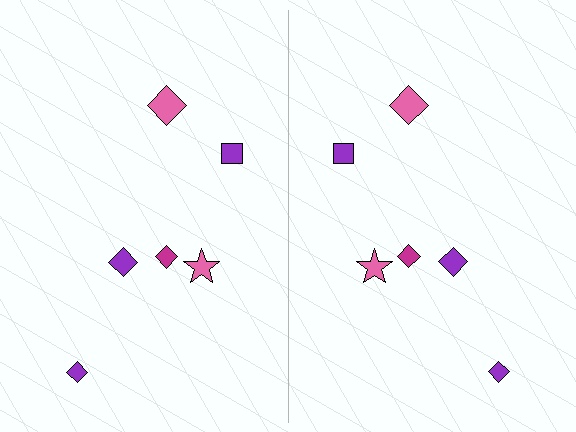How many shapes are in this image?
There are 12 shapes in this image.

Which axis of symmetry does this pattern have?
The pattern has a vertical axis of symmetry running through the center of the image.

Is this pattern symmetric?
Yes, this pattern has bilateral (reflection) symmetry.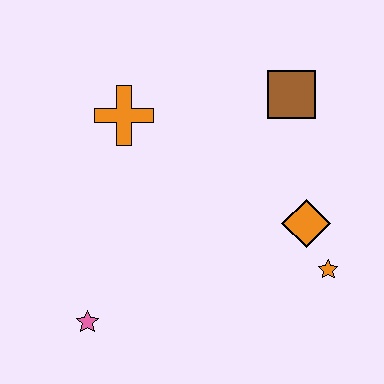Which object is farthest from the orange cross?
The orange star is farthest from the orange cross.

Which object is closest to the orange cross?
The brown square is closest to the orange cross.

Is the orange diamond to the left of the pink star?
No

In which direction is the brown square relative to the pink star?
The brown square is above the pink star.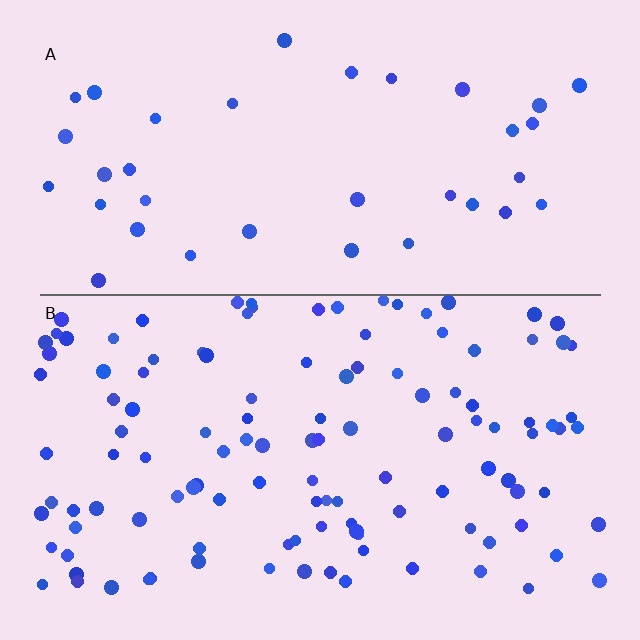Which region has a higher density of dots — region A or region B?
B (the bottom).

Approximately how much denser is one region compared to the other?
Approximately 3.2× — region B over region A.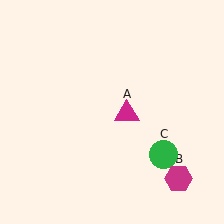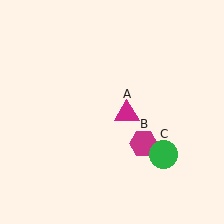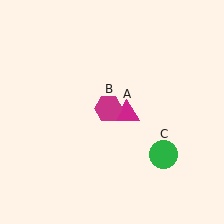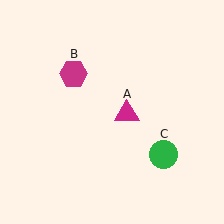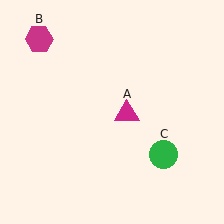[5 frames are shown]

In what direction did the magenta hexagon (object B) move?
The magenta hexagon (object B) moved up and to the left.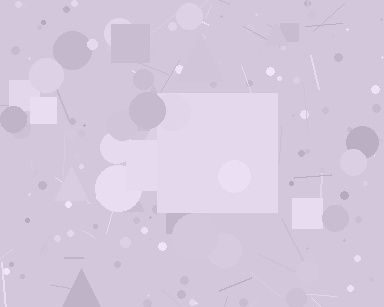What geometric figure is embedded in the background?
A square is embedded in the background.